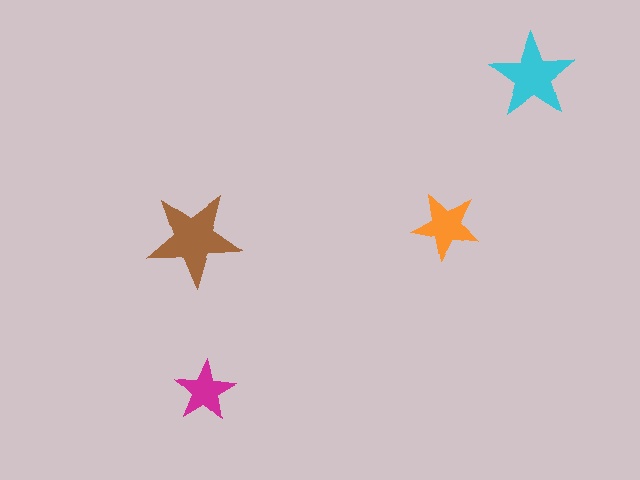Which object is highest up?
The cyan star is topmost.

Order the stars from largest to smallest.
the brown one, the cyan one, the orange one, the magenta one.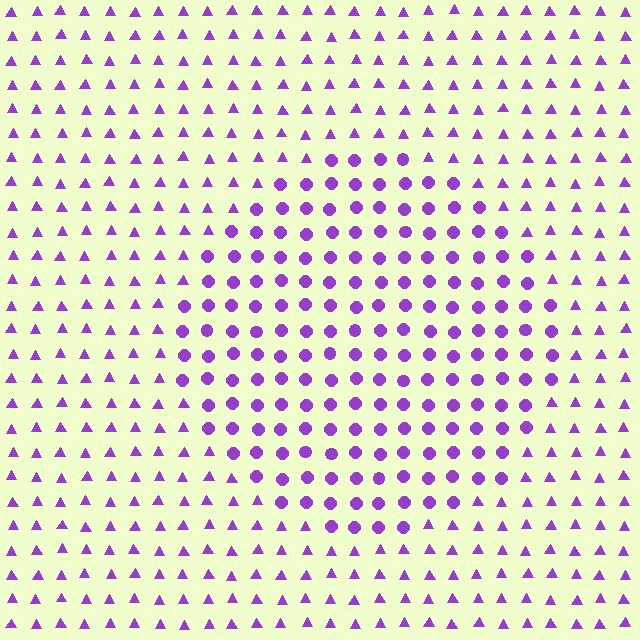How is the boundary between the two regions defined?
The boundary is defined by a change in element shape: circles inside vs. triangles outside. All elements share the same color and spacing.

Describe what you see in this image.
The image is filled with small purple elements arranged in a uniform grid. A circle-shaped region contains circles, while the surrounding area contains triangles. The boundary is defined purely by the change in element shape.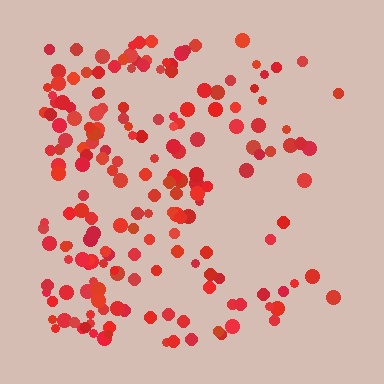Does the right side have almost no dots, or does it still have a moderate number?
Still a moderate number, just noticeably fewer than the left.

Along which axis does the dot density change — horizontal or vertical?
Horizontal.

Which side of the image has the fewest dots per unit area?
The right.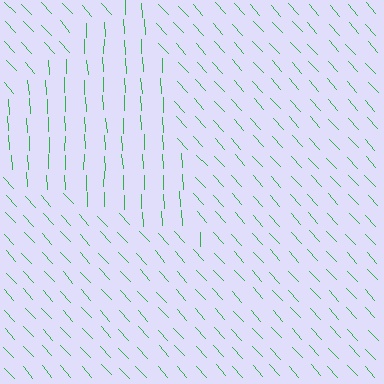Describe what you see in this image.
The image is filled with small green line segments. A triangle region in the image has lines oriented differently from the surrounding lines, creating a visible texture boundary.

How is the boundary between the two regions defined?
The boundary is defined purely by a change in line orientation (approximately 40 degrees difference). All lines are the same color and thickness.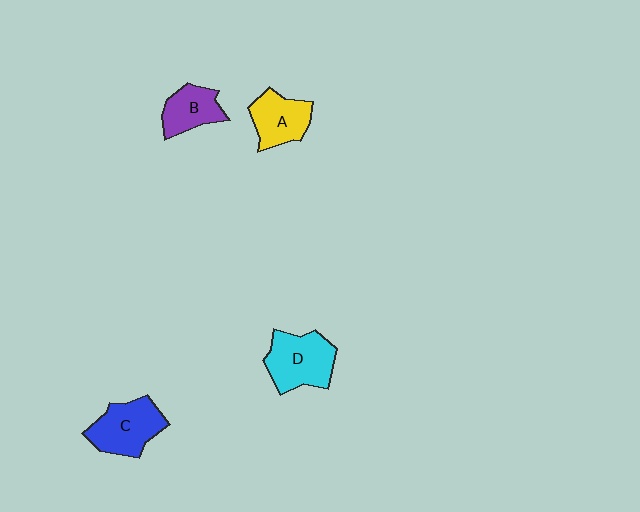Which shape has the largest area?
Shape D (cyan).